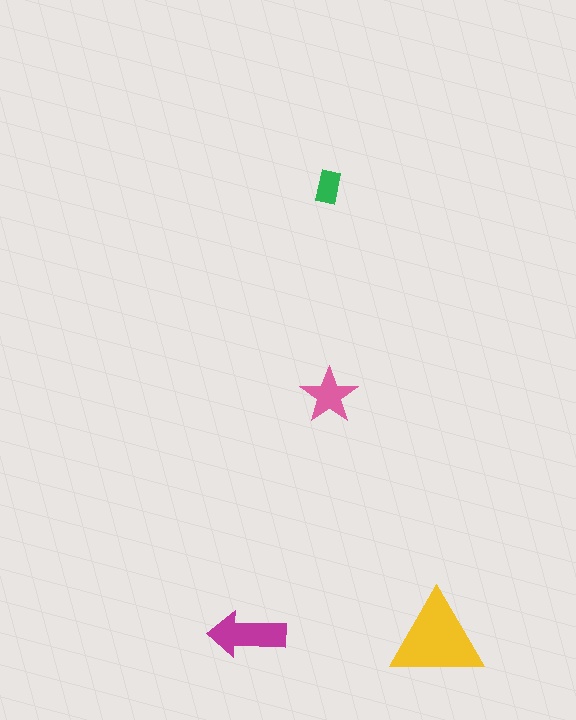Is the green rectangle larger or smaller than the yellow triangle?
Smaller.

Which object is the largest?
The yellow triangle.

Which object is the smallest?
The green rectangle.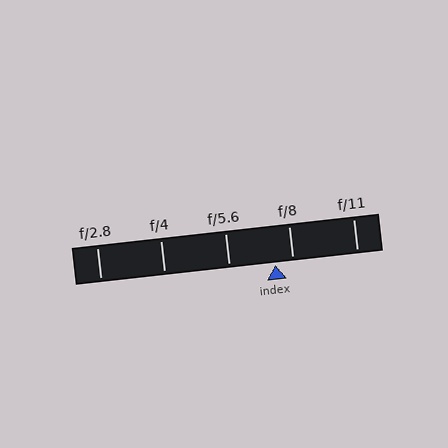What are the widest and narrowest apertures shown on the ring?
The widest aperture shown is f/2.8 and the narrowest is f/11.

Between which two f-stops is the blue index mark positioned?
The index mark is between f/5.6 and f/8.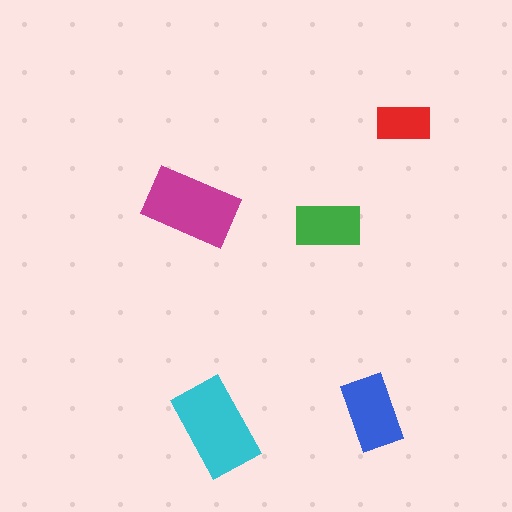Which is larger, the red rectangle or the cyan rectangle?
The cyan one.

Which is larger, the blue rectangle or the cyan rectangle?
The cyan one.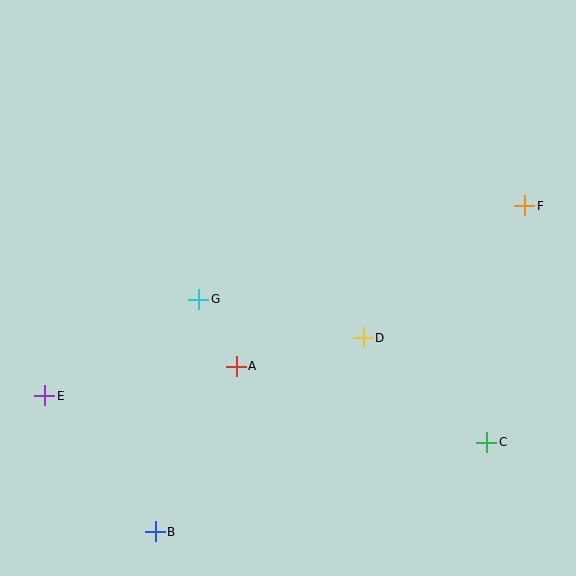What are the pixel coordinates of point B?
Point B is at (155, 532).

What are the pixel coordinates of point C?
Point C is at (487, 442).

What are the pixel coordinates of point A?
Point A is at (236, 366).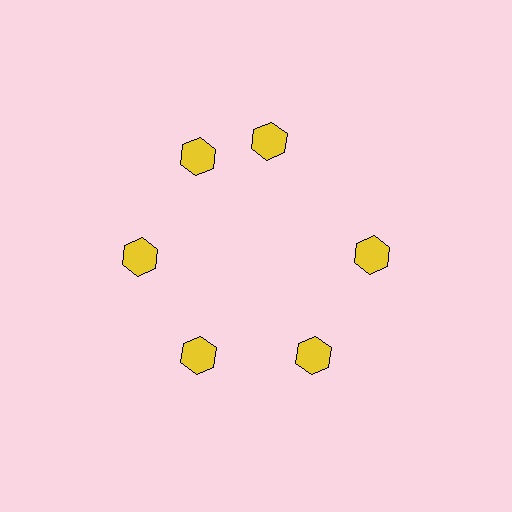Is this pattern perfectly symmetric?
No. The 6 yellow hexagons are arranged in a ring, but one element near the 1 o'clock position is rotated out of alignment along the ring, breaking the 6-fold rotational symmetry.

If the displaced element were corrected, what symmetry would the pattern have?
It would have 6-fold rotational symmetry — the pattern would map onto itself every 60 degrees.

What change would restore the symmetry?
The symmetry would be restored by rotating it back into even spacing with its neighbors so that all 6 hexagons sit at equal angles and equal distance from the center.